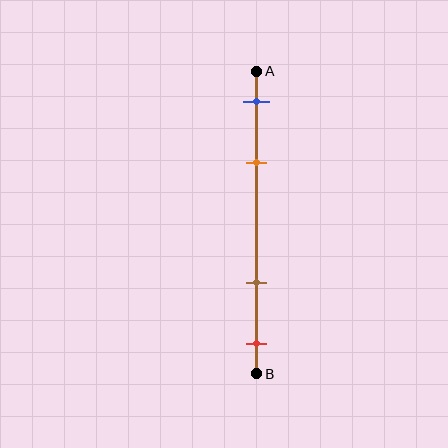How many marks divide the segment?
There are 4 marks dividing the segment.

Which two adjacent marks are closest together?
The blue and orange marks are the closest adjacent pair.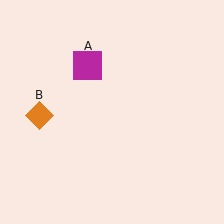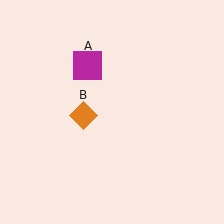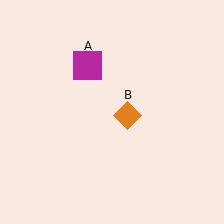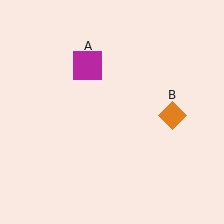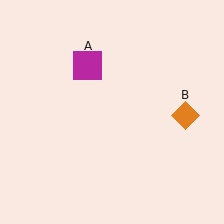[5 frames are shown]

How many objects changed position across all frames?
1 object changed position: orange diamond (object B).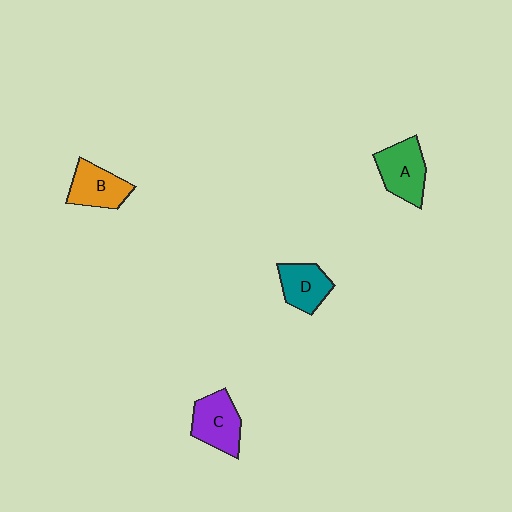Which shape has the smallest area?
Shape D (teal).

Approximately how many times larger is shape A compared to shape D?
Approximately 1.2 times.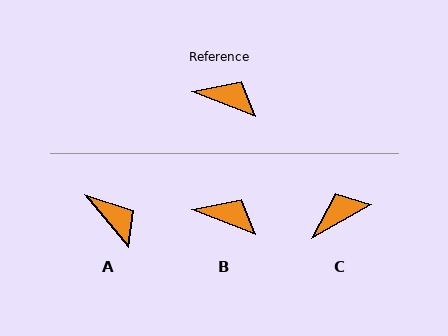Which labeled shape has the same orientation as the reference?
B.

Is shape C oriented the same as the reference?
No, it is off by about 50 degrees.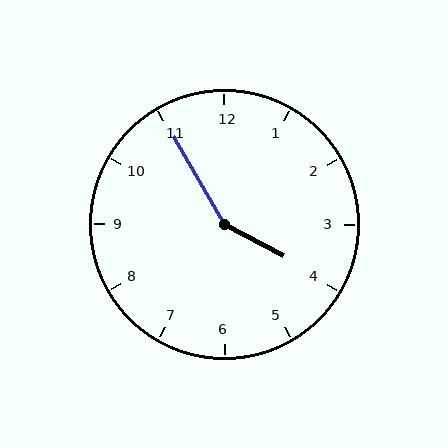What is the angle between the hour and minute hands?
Approximately 148 degrees.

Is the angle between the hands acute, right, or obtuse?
It is obtuse.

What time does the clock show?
3:55.